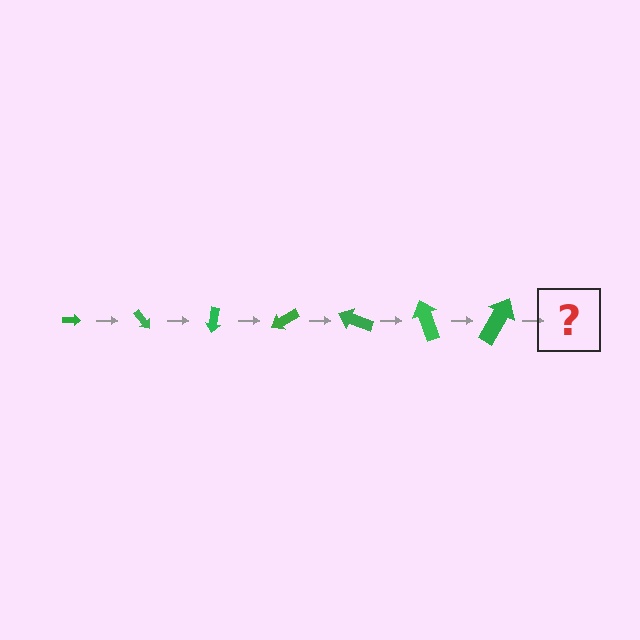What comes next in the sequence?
The next element should be an arrow, larger than the previous one and rotated 350 degrees from the start.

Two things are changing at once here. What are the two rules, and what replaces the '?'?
The two rules are that the arrow grows larger each step and it rotates 50 degrees each step. The '?' should be an arrow, larger than the previous one and rotated 350 degrees from the start.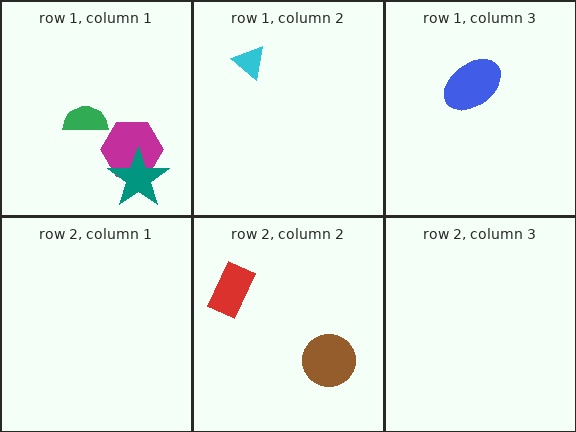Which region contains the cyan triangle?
The row 1, column 2 region.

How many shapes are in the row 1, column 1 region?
3.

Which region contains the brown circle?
The row 2, column 2 region.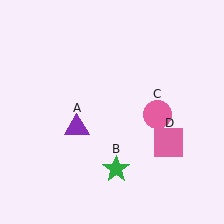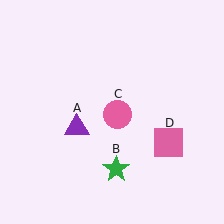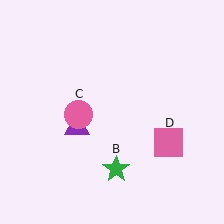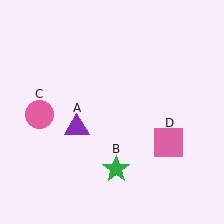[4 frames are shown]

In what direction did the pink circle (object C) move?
The pink circle (object C) moved left.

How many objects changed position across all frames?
1 object changed position: pink circle (object C).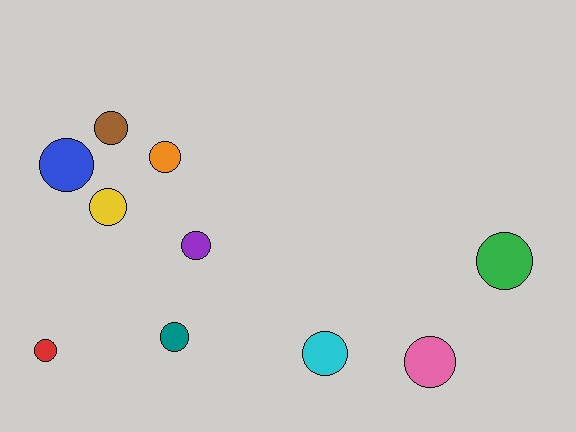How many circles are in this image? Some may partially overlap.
There are 10 circles.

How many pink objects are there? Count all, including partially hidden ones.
There is 1 pink object.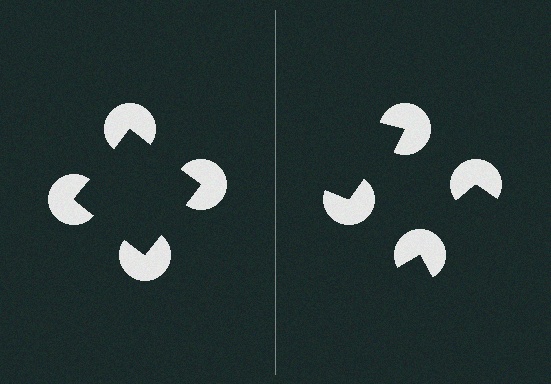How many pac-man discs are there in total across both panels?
8 — 4 on each side.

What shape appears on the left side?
An illusory square.